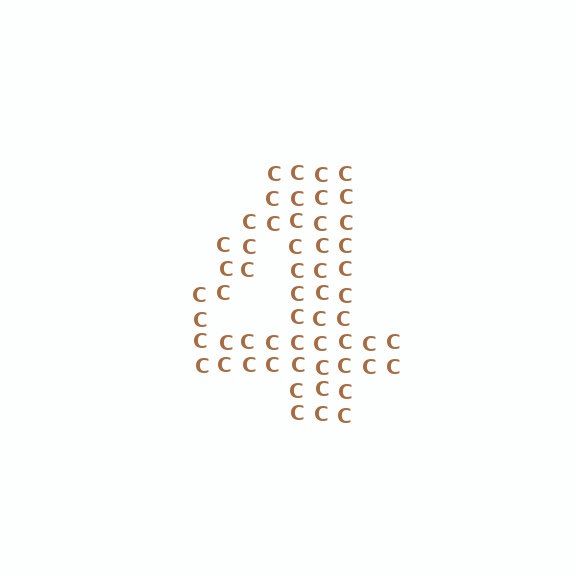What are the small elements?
The small elements are letter C's.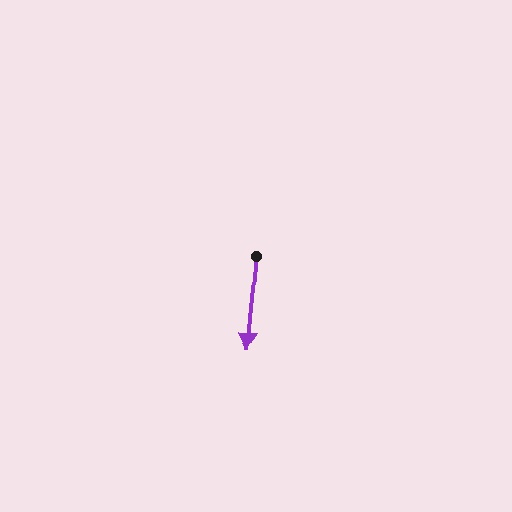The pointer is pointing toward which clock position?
Roughly 6 o'clock.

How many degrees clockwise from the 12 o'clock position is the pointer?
Approximately 185 degrees.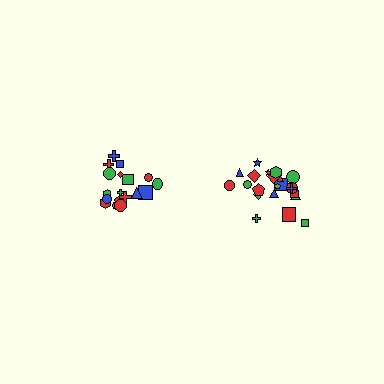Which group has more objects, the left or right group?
The right group.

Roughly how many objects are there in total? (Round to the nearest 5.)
Roughly 40 objects in total.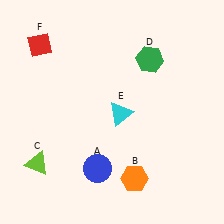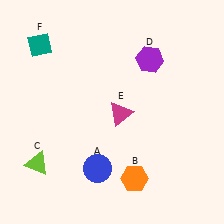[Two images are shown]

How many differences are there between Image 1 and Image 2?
There are 3 differences between the two images.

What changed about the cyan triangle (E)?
In Image 1, E is cyan. In Image 2, it changed to magenta.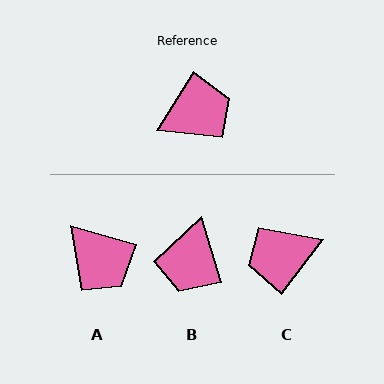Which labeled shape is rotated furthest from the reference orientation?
C, about 175 degrees away.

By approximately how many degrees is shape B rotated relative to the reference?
Approximately 131 degrees clockwise.